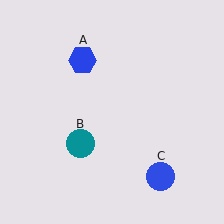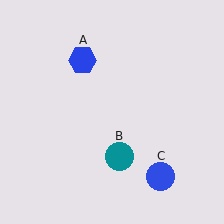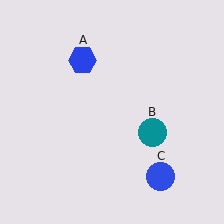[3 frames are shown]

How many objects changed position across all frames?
1 object changed position: teal circle (object B).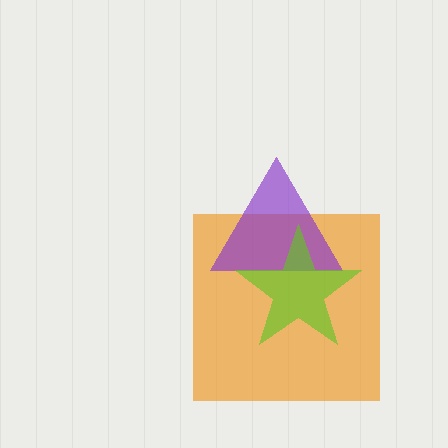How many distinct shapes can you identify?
There are 3 distinct shapes: an orange square, a purple triangle, a lime star.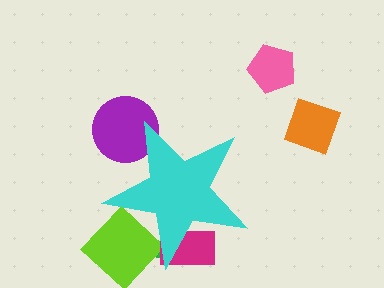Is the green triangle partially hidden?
Yes, the green triangle is partially hidden behind the cyan star.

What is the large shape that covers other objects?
A cyan star.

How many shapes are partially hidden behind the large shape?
4 shapes are partially hidden.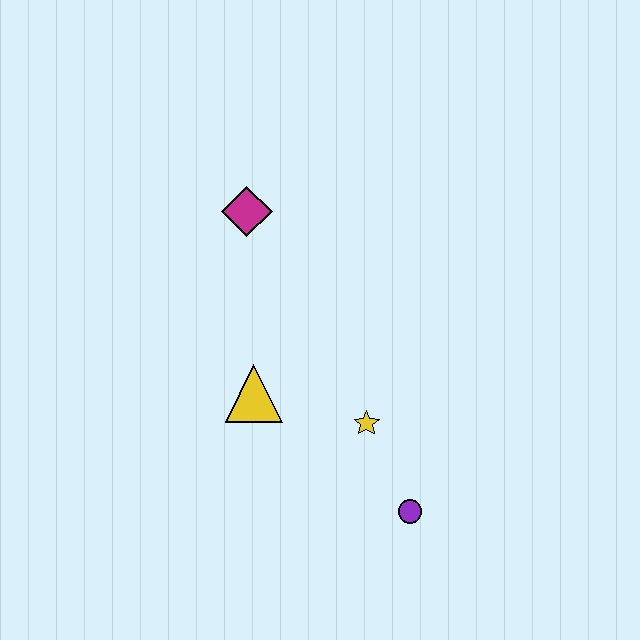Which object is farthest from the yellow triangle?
The purple circle is farthest from the yellow triangle.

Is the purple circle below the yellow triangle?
Yes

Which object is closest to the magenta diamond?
The yellow triangle is closest to the magenta diamond.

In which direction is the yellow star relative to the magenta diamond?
The yellow star is below the magenta diamond.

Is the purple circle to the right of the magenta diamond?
Yes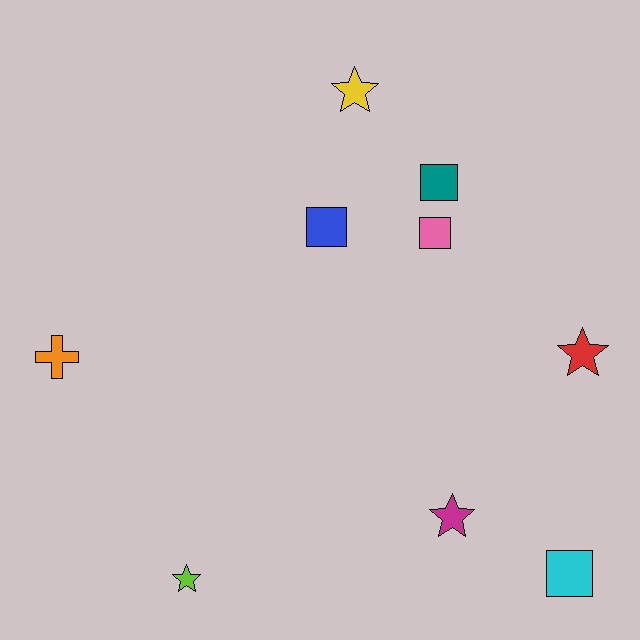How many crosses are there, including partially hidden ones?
There is 1 cross.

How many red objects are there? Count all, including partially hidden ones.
There is 1 red object.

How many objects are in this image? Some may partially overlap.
There are 9 objects.